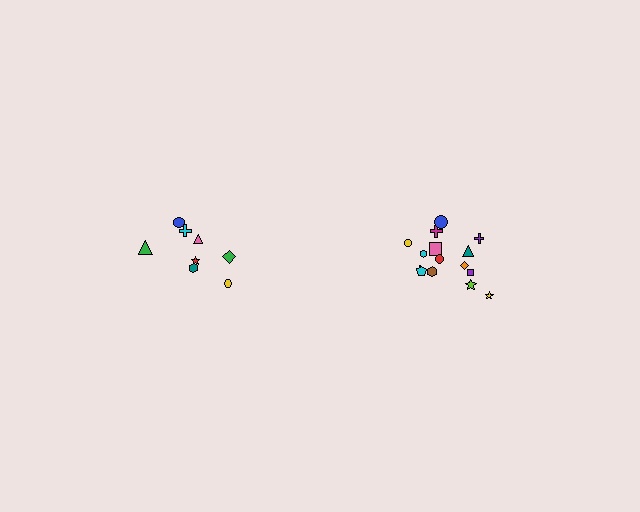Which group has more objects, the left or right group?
The right group.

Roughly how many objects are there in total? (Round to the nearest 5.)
Roughly 25 objects in total.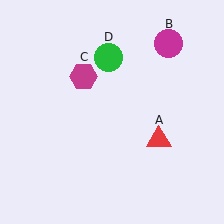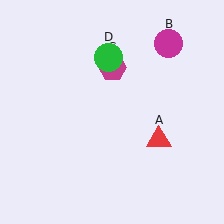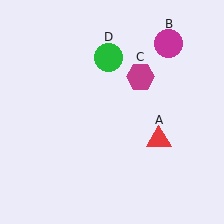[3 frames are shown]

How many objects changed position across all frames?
1 object changed position: magenta hexagon (object C).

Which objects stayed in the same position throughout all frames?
Red triangle (object A) and magenta circle (object B) and green circle (object D) remained stationary.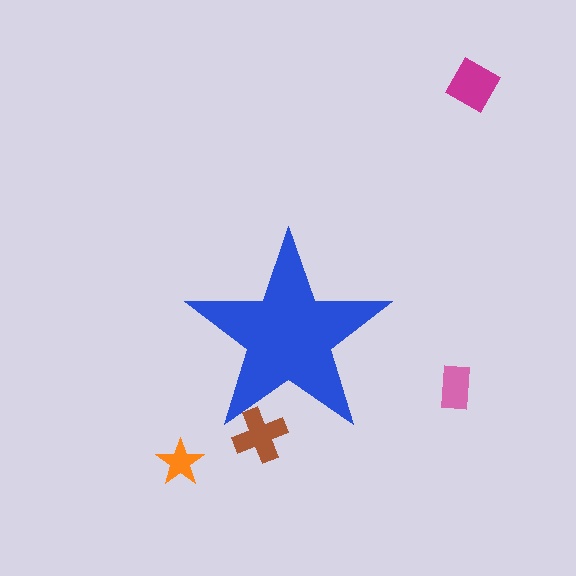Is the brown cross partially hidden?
Yes, the brown cross is partially hidden behind the blue star.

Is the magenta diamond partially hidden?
No, the magenta diamond is fully visible.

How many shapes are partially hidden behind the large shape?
1 shape is partially hidden.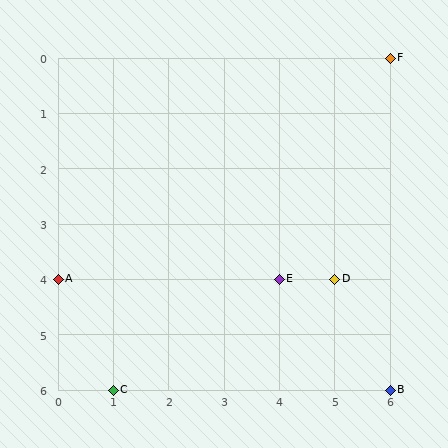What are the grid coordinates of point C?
Point C is at grid coordinates (1, 6).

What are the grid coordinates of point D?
Point D is at grid coordinates (5, 4).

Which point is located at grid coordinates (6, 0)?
Point F is at (6, 0).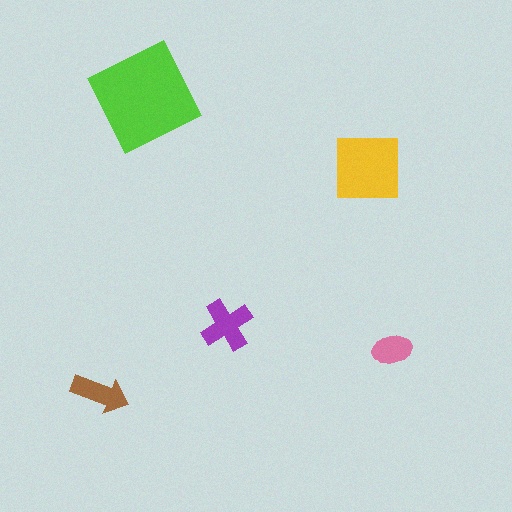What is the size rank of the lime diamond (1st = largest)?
1st.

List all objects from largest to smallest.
The lime diamond, the yellow square, the purple cross, the brown arrow, the pink ellipse.